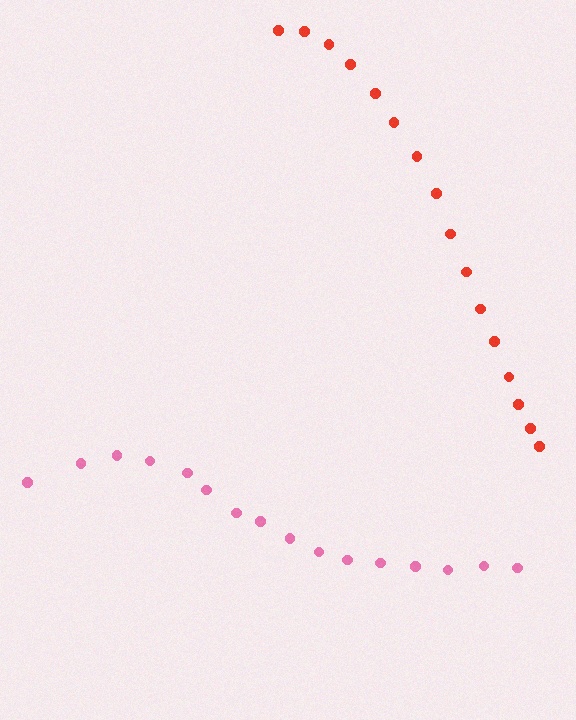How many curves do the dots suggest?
There are 2 distinct paths.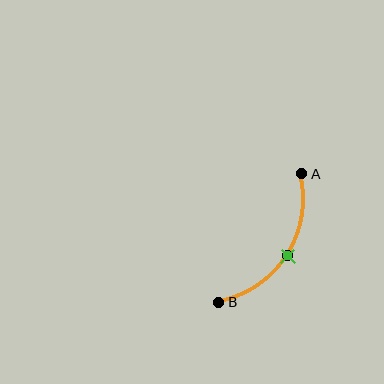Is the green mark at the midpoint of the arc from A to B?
Yes. The green mark lies on the arc at equal arc-length from both A and B — it is the arc midpoint.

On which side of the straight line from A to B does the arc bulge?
The arc bulges to the right of the straight line connecting A and B.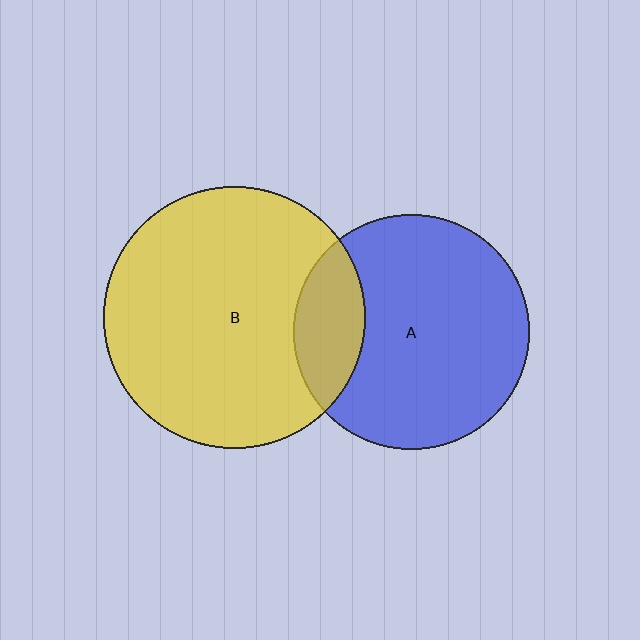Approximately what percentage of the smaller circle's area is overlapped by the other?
Approximately 20%.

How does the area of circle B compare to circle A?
Approximately 1.2 times.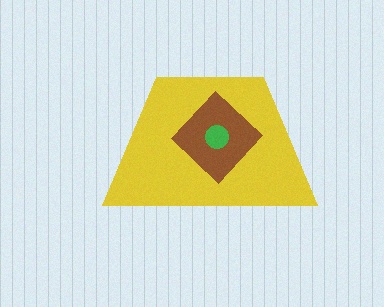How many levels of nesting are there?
3.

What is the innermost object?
The green circle.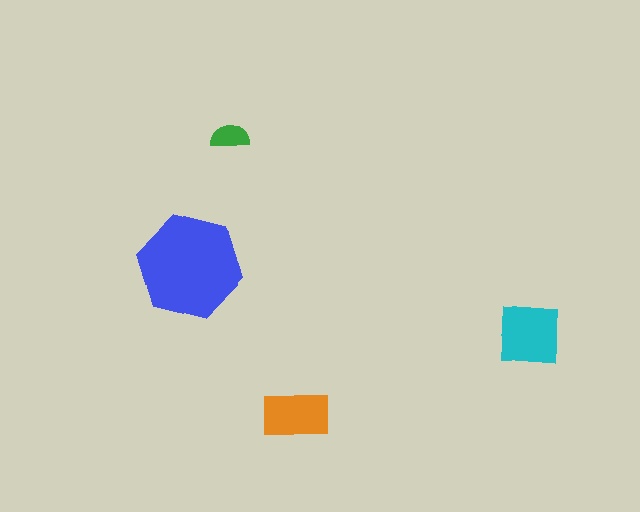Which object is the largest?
The blue hexagon.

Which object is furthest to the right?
The cyan square is rightmost.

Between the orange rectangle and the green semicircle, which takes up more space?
The orange rectangle.